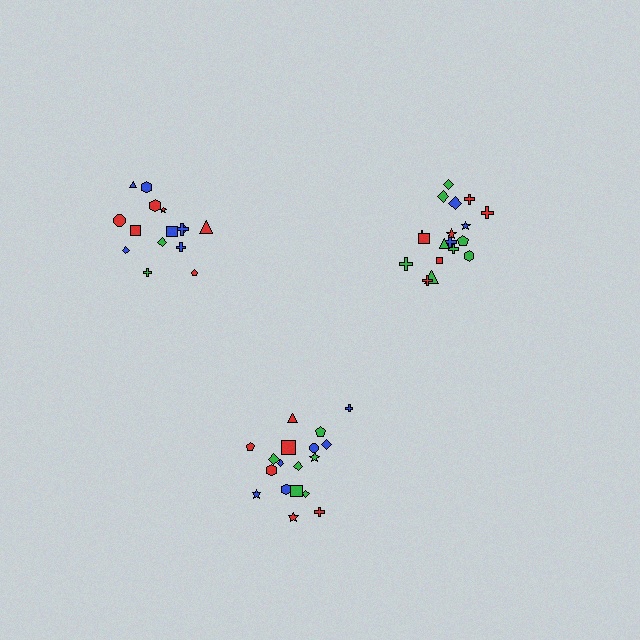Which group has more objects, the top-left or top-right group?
The top-right group.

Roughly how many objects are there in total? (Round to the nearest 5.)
Roughly 50 objects in total.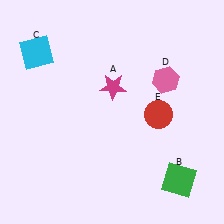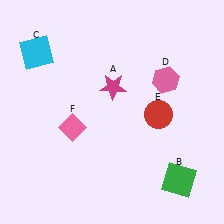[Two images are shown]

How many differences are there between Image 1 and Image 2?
There is 1 difference between the two images.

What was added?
A pink diamond (F) was added in Image 2.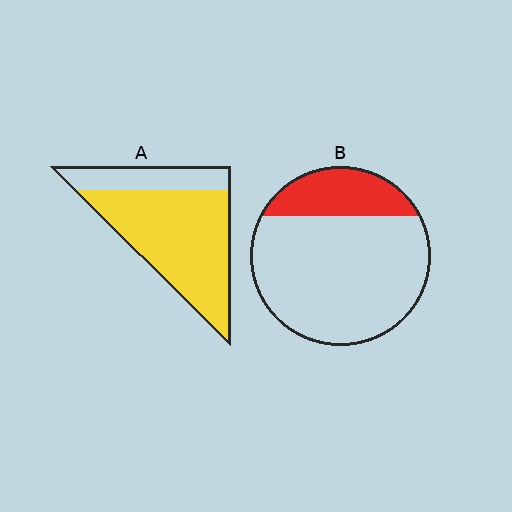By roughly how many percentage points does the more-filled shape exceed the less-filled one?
By roughly 55 percentage points (A over B).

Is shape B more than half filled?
No.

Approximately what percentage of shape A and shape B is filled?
A is approximately 75% and B is approximately 25%.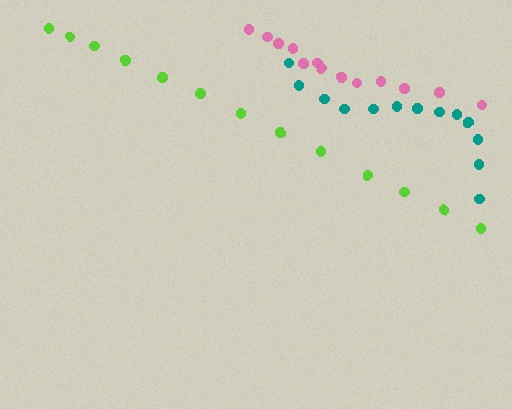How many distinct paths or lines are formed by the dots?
There are 3 distinct paths.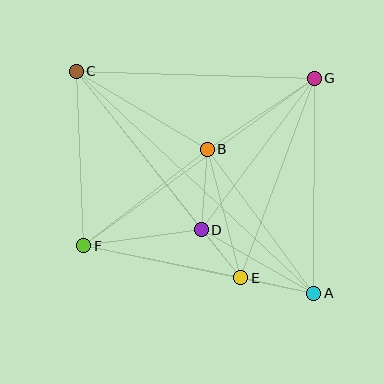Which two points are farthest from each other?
Points A and C are farthest from each other.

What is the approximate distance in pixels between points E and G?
The distance between E and G is approximately 213 pixels.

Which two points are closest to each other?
Points D and E are closest to each other.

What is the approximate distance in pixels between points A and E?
The distance between A and E is approximately 74 pixels.